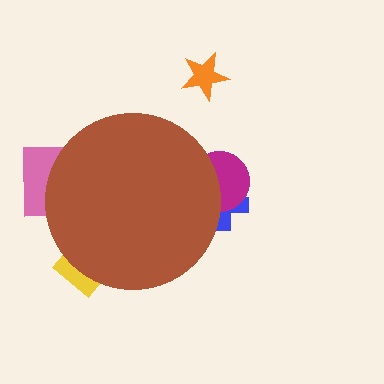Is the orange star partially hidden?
No, the orange star is fully visible.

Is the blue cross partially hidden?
Yes, the blue cross is partially hidden behind the brown circle.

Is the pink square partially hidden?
Yes, the pink square is partially hidden behind the brown circle.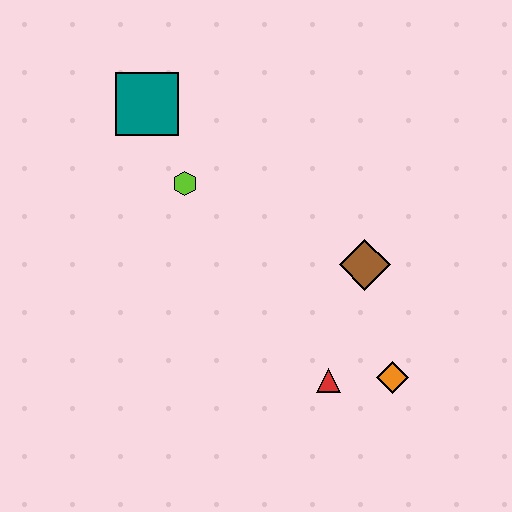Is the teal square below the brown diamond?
No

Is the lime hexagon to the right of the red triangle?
No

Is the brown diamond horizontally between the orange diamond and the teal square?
Yes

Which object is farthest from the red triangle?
The teal square is farthest from the red triangle.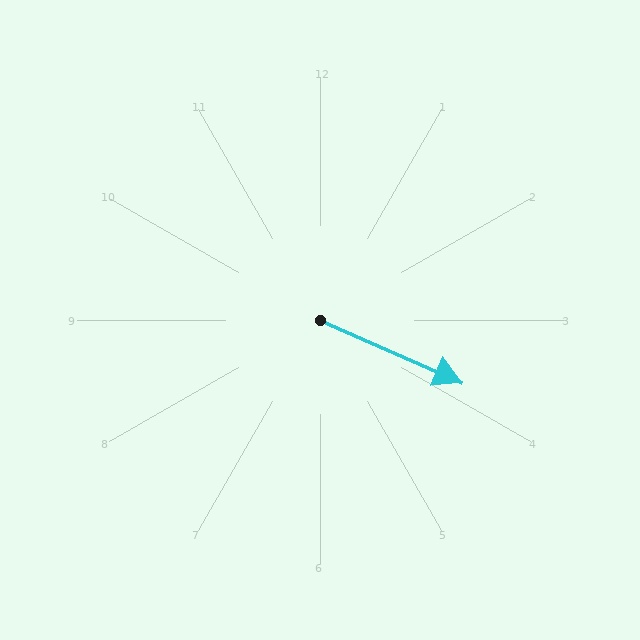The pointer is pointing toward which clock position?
Roughly 4 o'clock.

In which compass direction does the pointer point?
Southeast.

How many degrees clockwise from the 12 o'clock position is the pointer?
Approximately 114 degrees.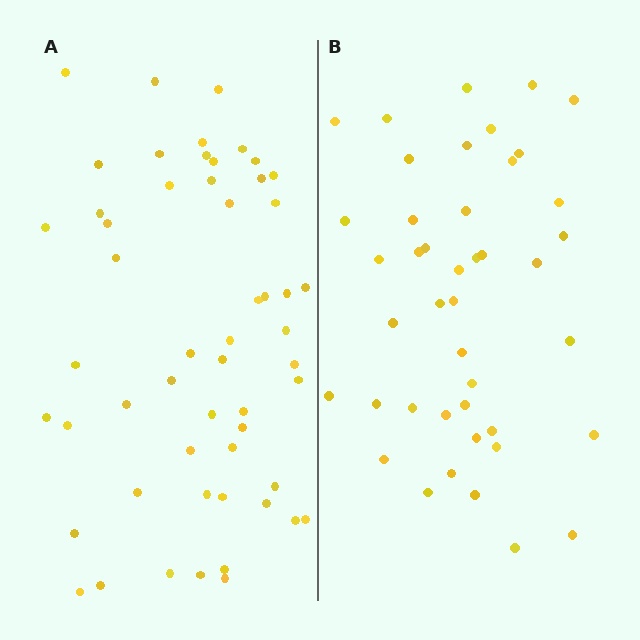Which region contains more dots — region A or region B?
Region A (the left region) has more dots.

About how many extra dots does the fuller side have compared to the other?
Region A has roughly 12 or so more dots than region B.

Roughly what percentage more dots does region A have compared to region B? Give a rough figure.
About 25% more.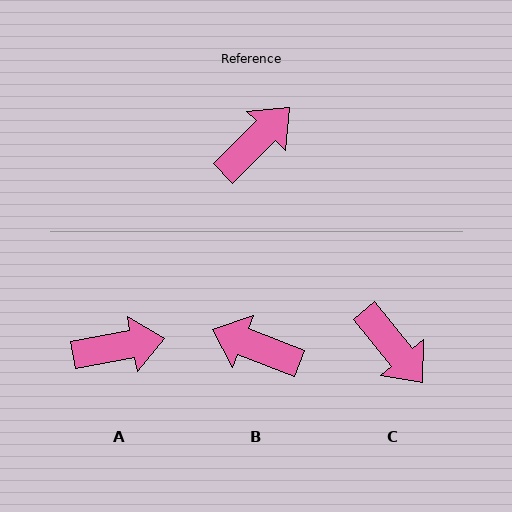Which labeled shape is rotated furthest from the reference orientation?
B, about 114 degrees away.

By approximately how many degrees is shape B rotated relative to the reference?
Approximately 114 degrees counter-clockwise.